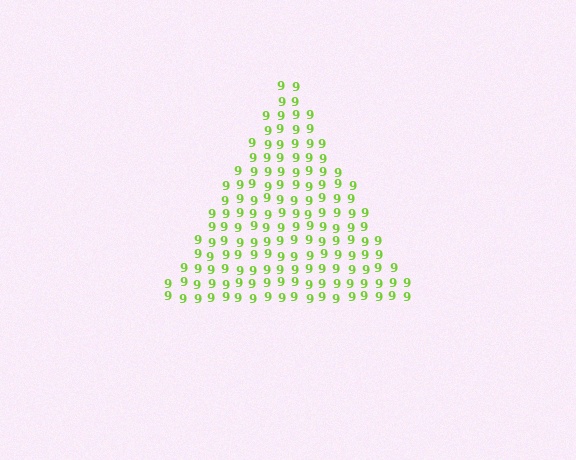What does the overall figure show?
The overall figure shows a triangle.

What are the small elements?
The small elements are digit 9's.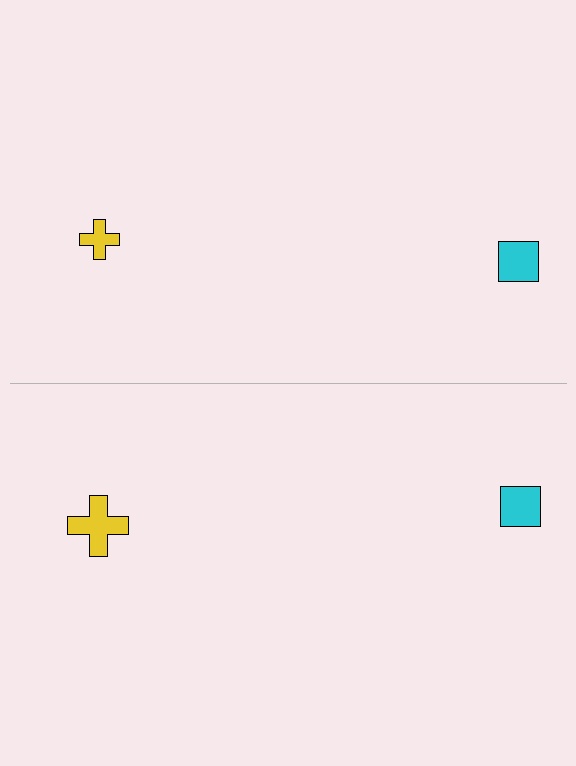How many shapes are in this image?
There are 4 shapes in this image.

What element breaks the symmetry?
The yellow cross on the bottom side has a different size than its mirror counterpart.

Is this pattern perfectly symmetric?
No, the pattern is not perfectly symmetric. The yellow cross on the bottom side has a different size than its mirror counterpart.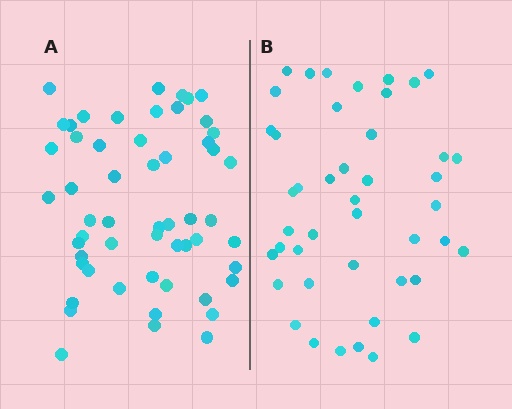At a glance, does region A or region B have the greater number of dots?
Region A (the left region) has more dots.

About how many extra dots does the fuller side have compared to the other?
Region A has roughly 12 or so more dots than region B.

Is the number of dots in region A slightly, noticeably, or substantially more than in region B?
Region A has noticeably more, but not dramatically so. The ratio is roughly 1.2 to 1.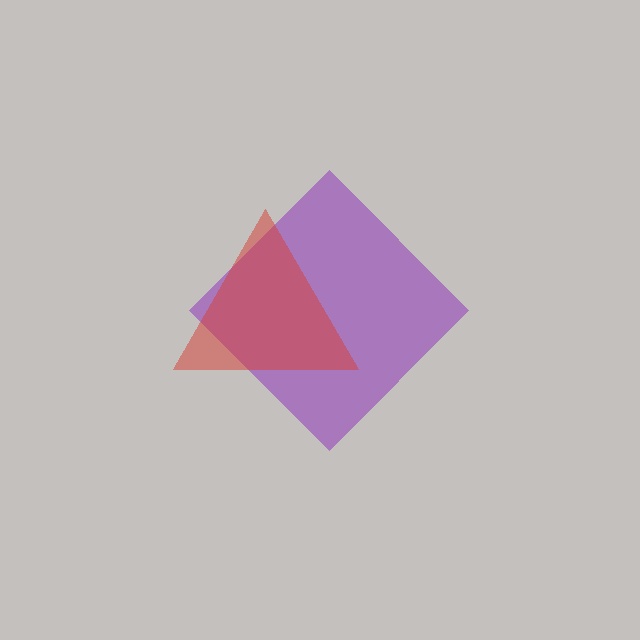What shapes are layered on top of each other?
The layered shapes are: a purple diamond, a red triangle.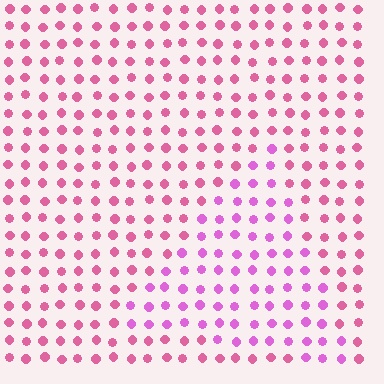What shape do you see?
I see a triangle.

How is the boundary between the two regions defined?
The boundary is defined purely by a slight shift in hue (about 28 degrees). Spacing, size, and orientation are identical on both sides.